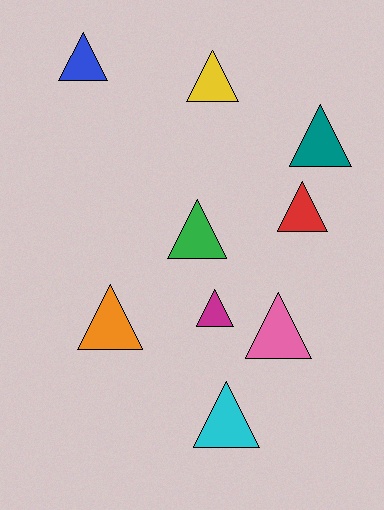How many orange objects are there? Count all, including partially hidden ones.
There is 1 orange object.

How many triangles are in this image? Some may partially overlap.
There are 9 triangles.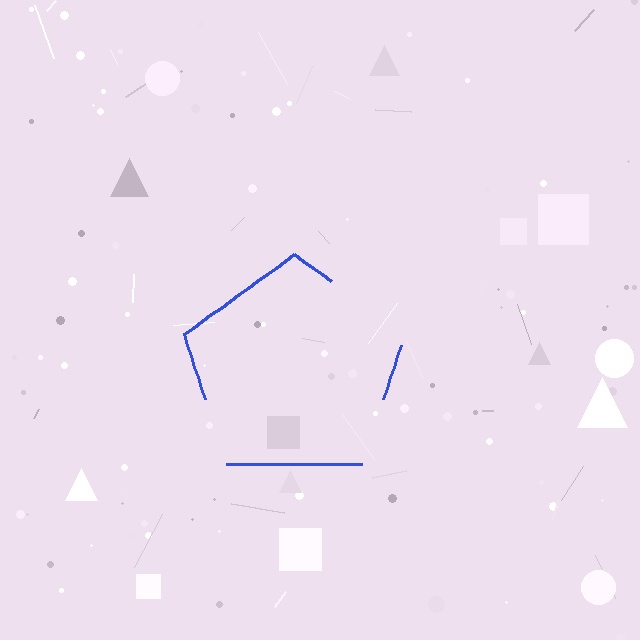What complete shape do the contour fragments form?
The contour fragments form a pentagon.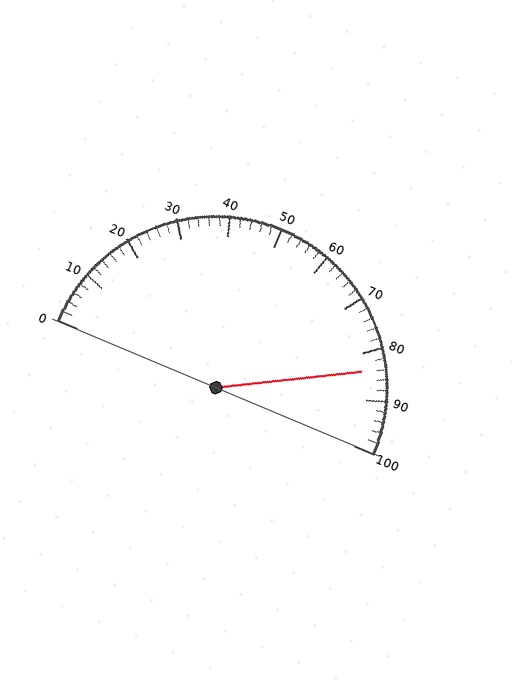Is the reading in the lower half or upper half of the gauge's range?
The reading is in the upper half of the range (0 to 100).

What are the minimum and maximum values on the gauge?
The gauge ranges from 0 to 100.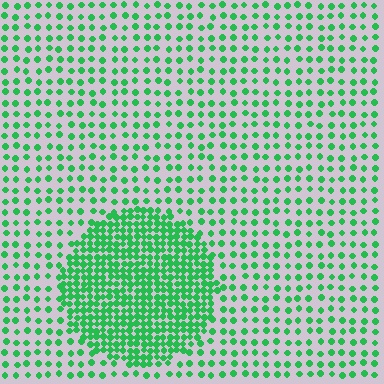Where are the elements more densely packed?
The elements are more densely packed inside the circle boundary.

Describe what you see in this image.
The image contains small green elements arranged at two different densities. A circle-shaped region is visible where the elements are more densely packed than the surrounding area.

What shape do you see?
I see a circle.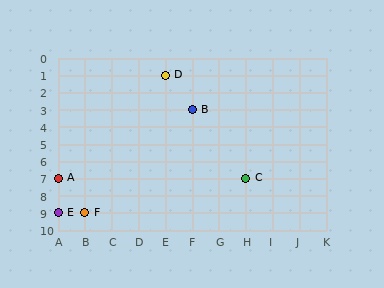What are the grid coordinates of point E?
Point E is at grid coordinates (A, 9).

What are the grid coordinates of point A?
Point A is at grid coordinates (A, 7).